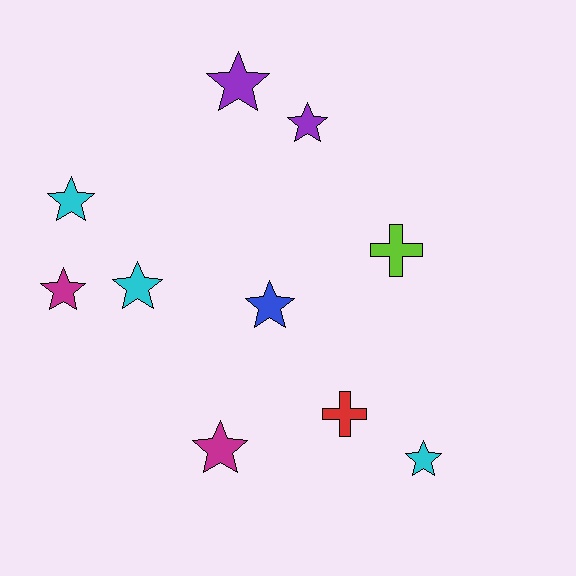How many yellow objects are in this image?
There are no yellow objects.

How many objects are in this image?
There are 10 objects.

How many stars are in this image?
There are 8 stars.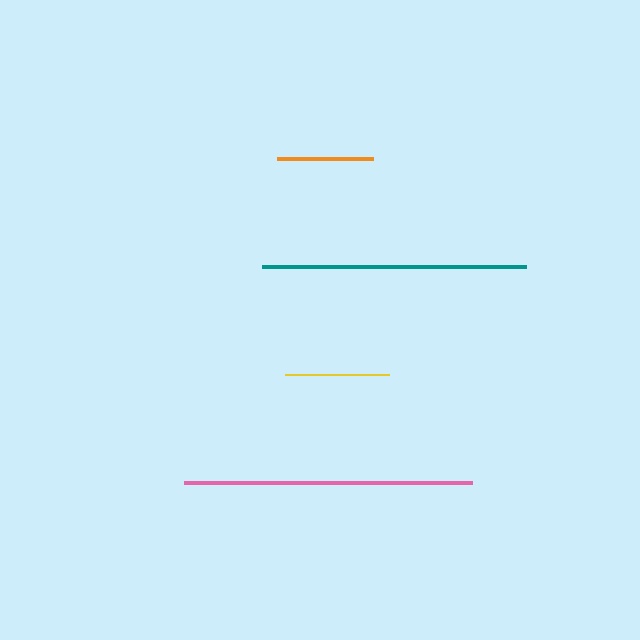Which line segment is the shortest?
The orange line is the shortest at approximately 96 pixels.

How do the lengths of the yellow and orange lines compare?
The yellow and orange lines are approximately the same length.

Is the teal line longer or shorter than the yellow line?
The teal line is longer than the yellow line.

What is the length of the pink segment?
The pink segment is approximately 287 pixels long.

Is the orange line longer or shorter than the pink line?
The pink line is longer than the orange line.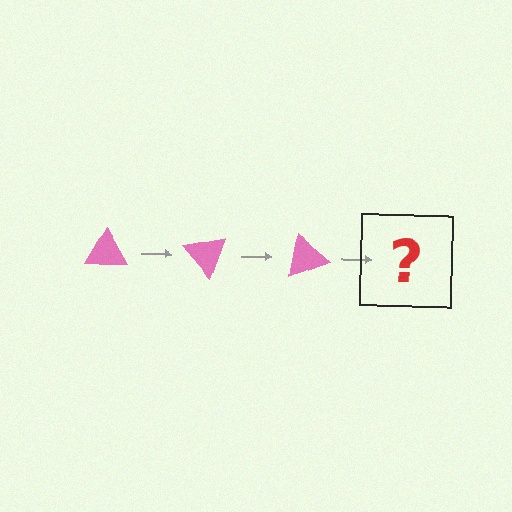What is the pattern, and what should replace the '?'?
The pattern is that the triangle rotates 50 degrees each step. The '?' should be a pink triangle rotated 150 degrees.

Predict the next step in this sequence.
The next step is a pink triangle rotated 150 degrees.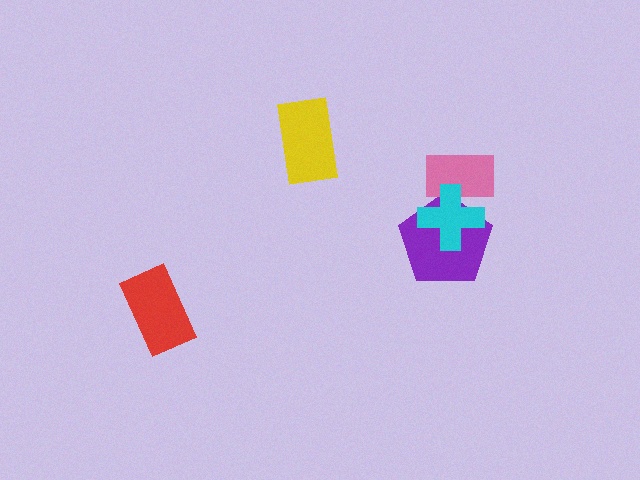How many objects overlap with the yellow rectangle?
0 objects overlap with the yellow rectangle.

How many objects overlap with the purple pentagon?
2 objects overlap with the purple pentagon.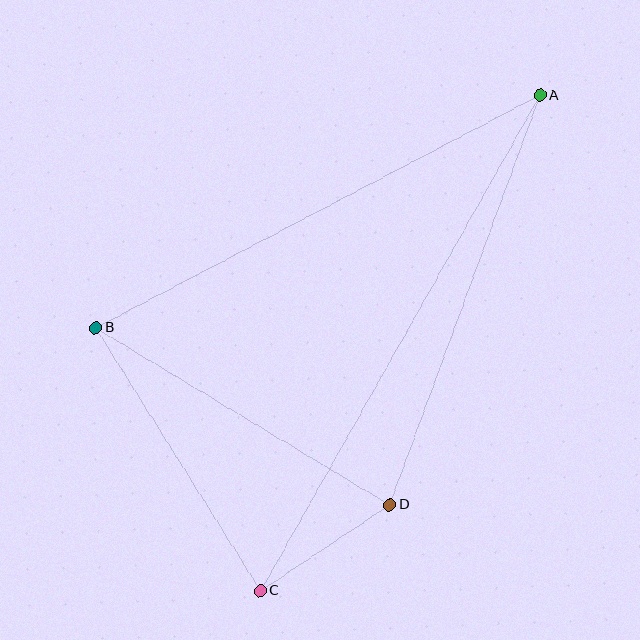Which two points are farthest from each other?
Points A and C are farthest from each other.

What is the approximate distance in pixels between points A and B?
The distance between A and B is approximately 502 pixels.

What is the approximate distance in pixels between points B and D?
The distance between B and D is approximately 343 pixels.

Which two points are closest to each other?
Points C and D are closest to each other.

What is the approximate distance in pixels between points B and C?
The distance between B and C is approximately 310 pixels.